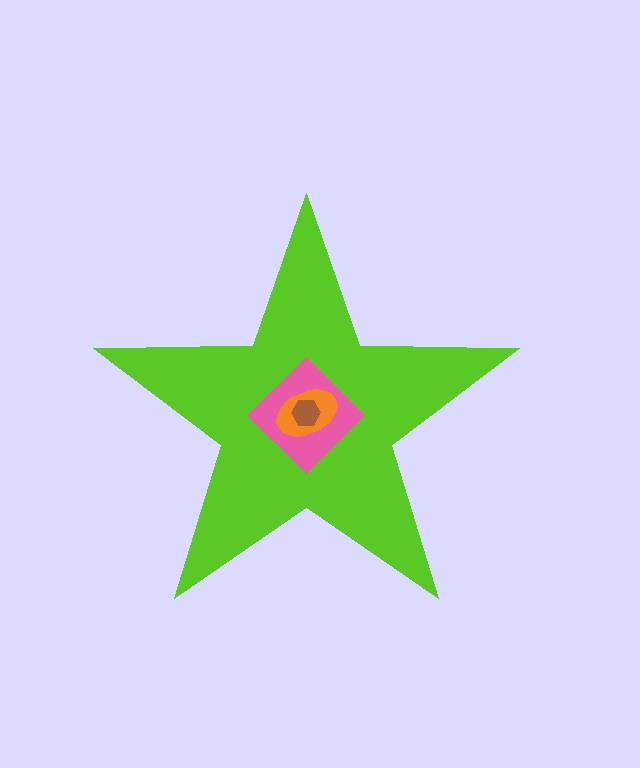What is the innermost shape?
The brown hexagon.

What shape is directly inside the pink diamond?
The orange ellipse.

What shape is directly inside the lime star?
The pink diamond.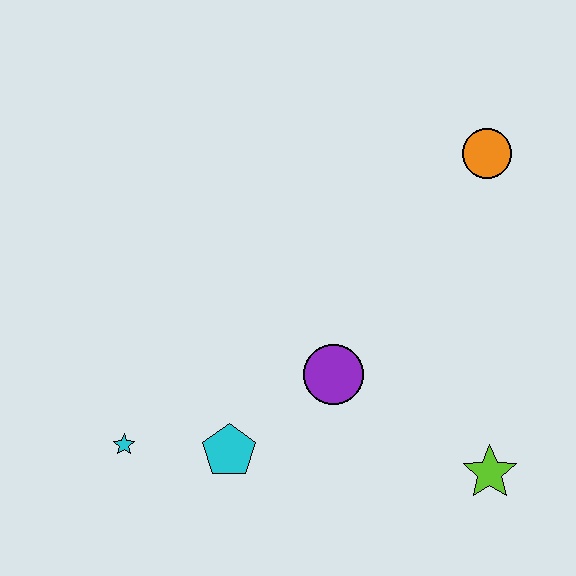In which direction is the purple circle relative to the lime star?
The purple circle is to the left of the lime star.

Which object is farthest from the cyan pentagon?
The orange circle is farthest from the cyan pentagon.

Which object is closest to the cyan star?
The cyan pentagon is closest to the cyan star.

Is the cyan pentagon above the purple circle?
No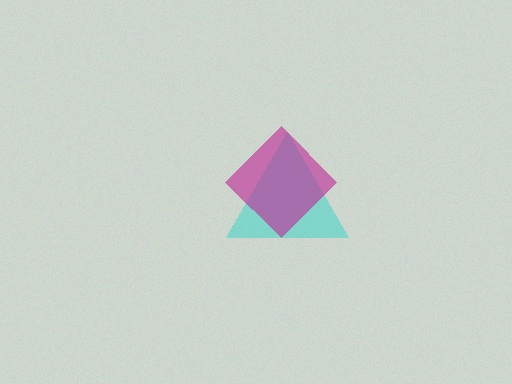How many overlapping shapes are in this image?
There are 2 overlapping shapes in the image.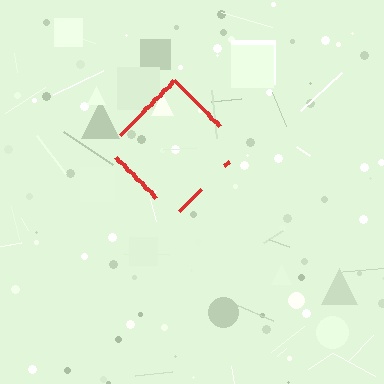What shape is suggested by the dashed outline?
The dashed outline suggests a diamond.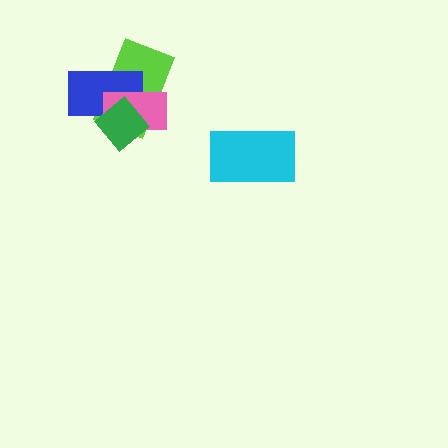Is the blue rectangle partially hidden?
Yes, it is partially covered by another shape.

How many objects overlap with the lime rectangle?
3 objects overlap with the lime rectangle.